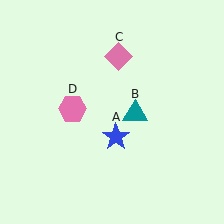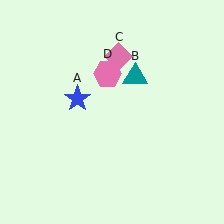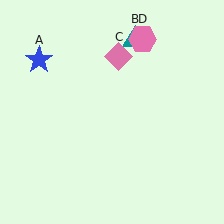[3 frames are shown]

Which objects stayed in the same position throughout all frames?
Pink diamond (object C) remained stationary.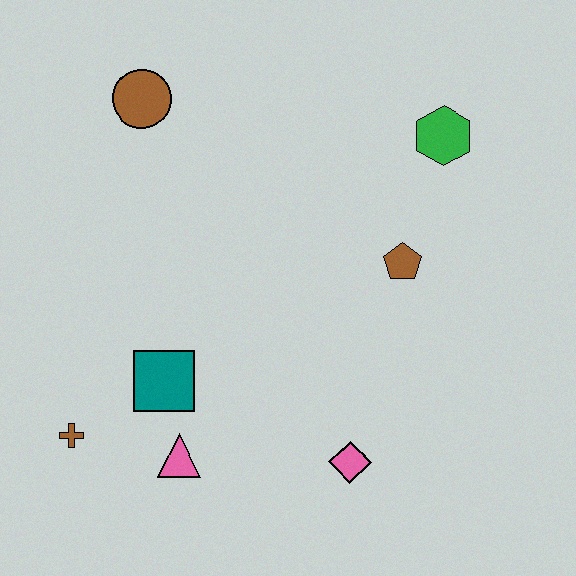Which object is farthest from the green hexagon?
The brown cross is farthest from the green hexagon.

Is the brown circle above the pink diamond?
Yes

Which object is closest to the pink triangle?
The teal square is closest to the pink triangle.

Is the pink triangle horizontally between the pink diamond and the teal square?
Yes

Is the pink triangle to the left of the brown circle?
No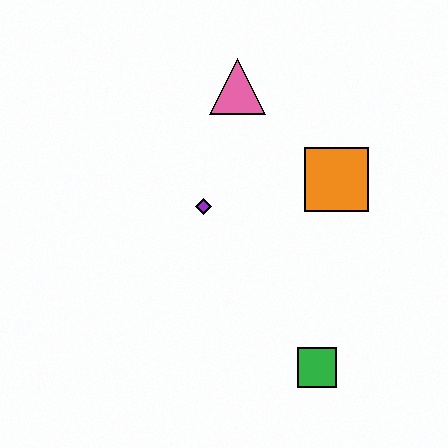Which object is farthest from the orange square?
The green square is farthest from the orange square.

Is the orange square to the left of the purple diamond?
No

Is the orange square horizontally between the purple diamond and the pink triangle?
No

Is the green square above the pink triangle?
No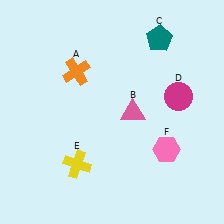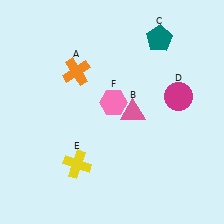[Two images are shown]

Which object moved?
The pink hexagon (F) moved left.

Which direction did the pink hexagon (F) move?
The pink hexagon (F) moved left.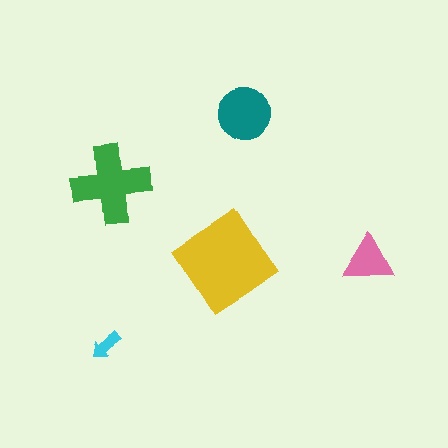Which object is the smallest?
The cyan arrow.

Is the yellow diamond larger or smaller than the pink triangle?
Larger.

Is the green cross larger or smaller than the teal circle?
Larger.